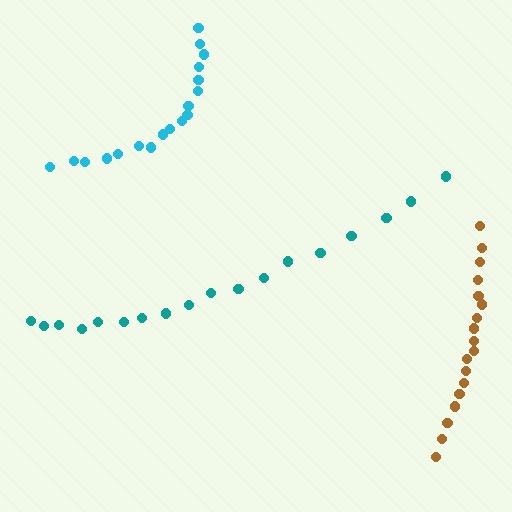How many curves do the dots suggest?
There are 3 distinct paths.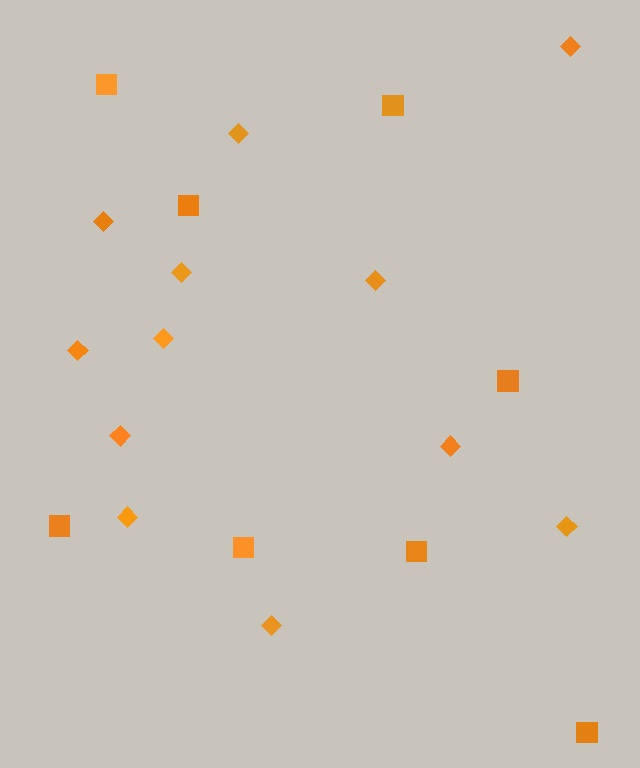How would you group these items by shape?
There are 2 groups: one group of squares (8) and one group of diamonds (12).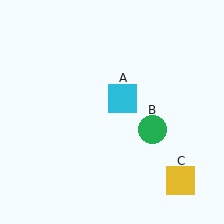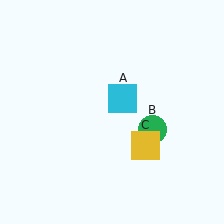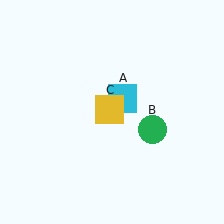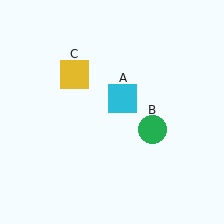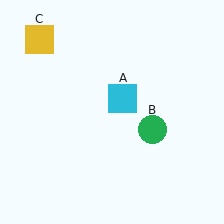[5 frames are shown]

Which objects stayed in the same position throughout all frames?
Cyan square (object A) and green circle (object B) remained stationary.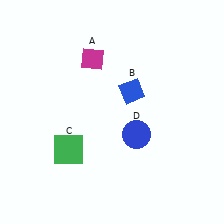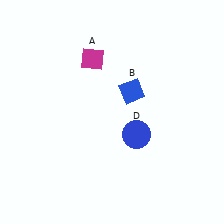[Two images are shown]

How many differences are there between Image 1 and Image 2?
There is 1 difference between the two images.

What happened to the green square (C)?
The green square (C) was removed in Image 2. It was in the bottom-left area of Image 1.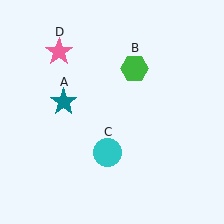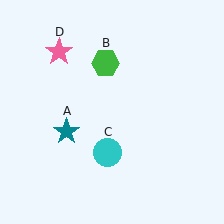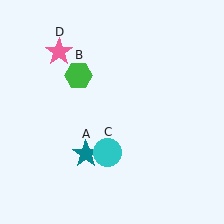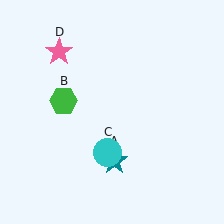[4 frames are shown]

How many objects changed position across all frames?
2 objects changed position: teal star (object A), green hexagon (object B).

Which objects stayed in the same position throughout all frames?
Cyan circle (object C) and pink star (object D) remained stationary.